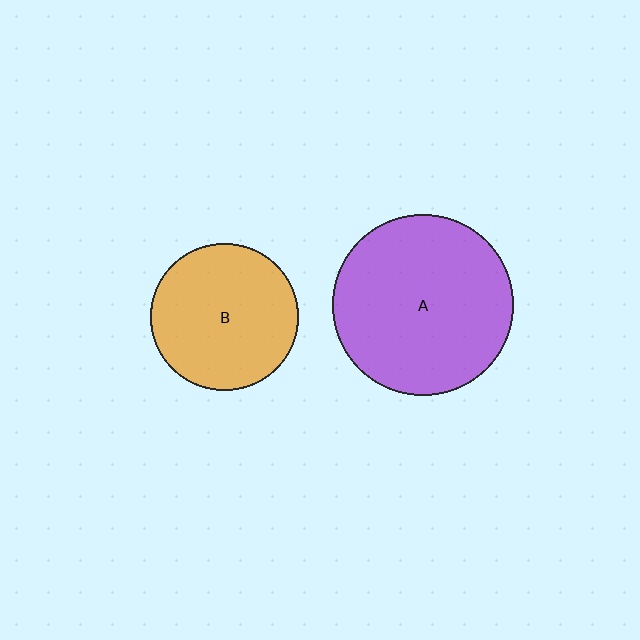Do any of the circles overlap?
No, none of the circles overlap.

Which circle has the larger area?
Circle A (purple).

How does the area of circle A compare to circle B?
Approximately 1.5 times.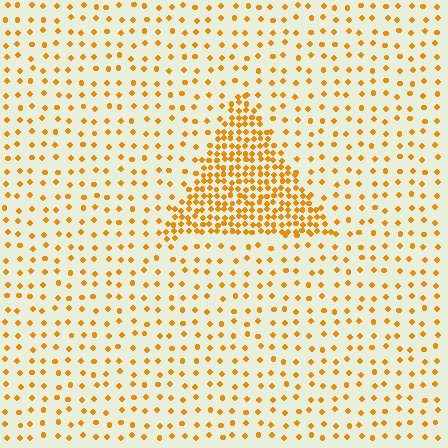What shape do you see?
I see a triangle.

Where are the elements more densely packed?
The elements are more densely packed inside the triangle boundary.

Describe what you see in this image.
The image contains small orange elements arranged at two different densities. A triangle-shaped region is visible where the elements are more densely packed than the surrounding area.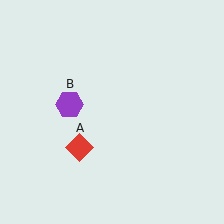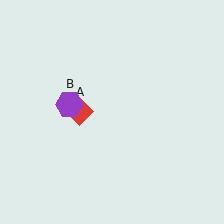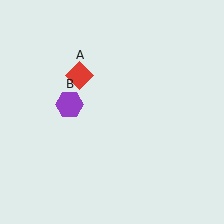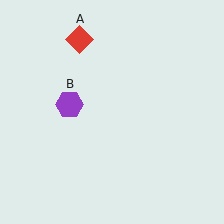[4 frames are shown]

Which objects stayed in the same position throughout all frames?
Purple hexagon (object B) remained stationary.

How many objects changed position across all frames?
1 object changed position: red diamond (object A).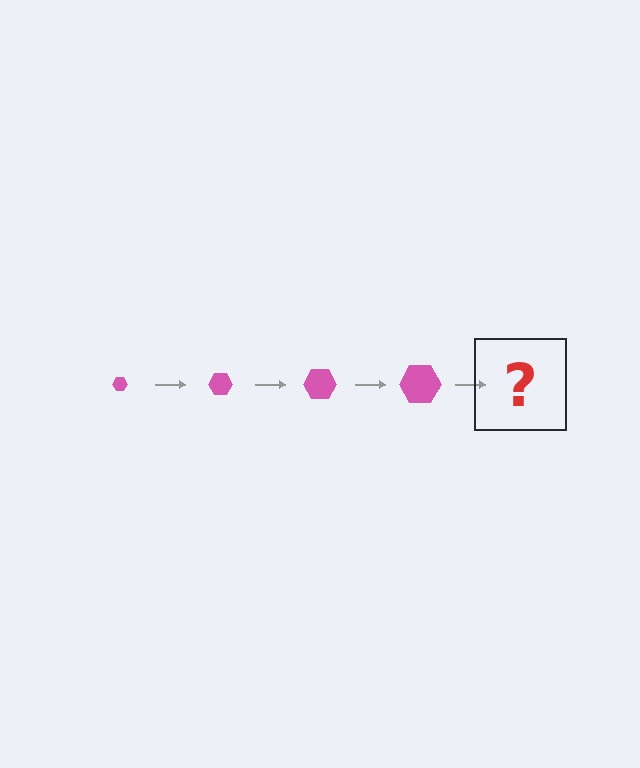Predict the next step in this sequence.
The next step is a pink hexagon, larger than the previous one.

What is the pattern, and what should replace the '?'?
The pattern is that the hexagon gets progressively larger each step. The '?' should be a pink hexagon, larger than the previous one.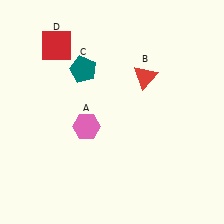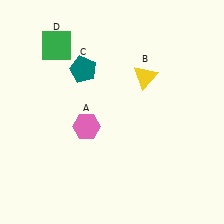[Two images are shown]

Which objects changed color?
B changed from red to yellow. D changed from red to green.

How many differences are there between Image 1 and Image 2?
There are 2 differences between the two images.